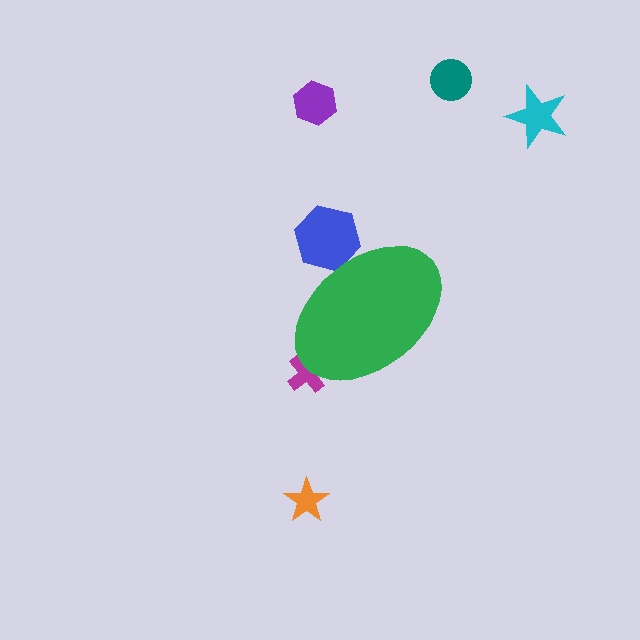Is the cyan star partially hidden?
No, the cyan star is fully visible.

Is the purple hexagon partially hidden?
No, the purple hexagon is fully visible.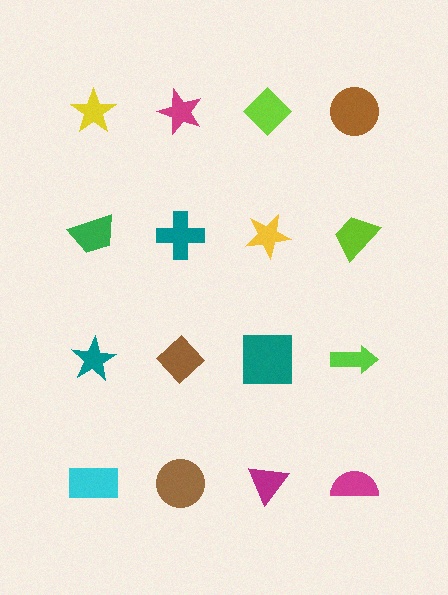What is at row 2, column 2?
A teal cross.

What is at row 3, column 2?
A brown diamond.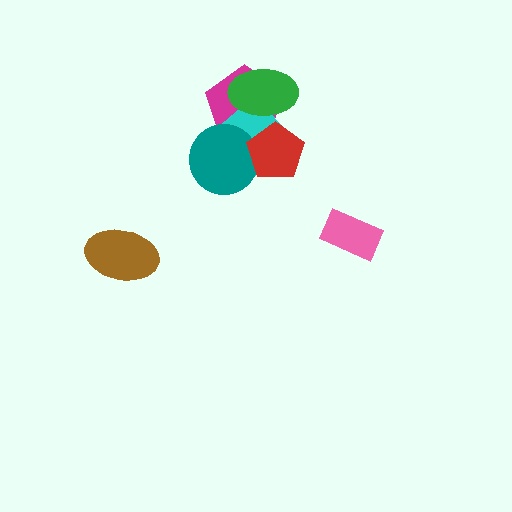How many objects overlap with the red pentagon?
3 objects overlap with the red pentagon.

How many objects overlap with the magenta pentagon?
4 objects overlap with the magenta pentagon.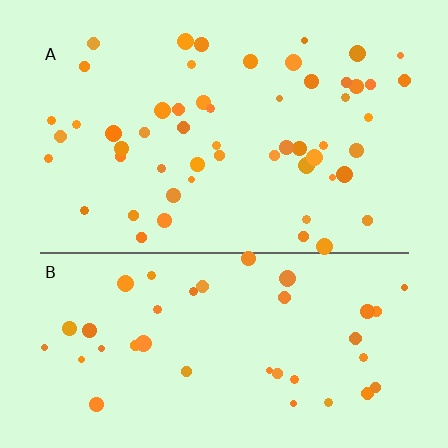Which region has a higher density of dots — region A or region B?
A (the top).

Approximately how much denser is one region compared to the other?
Approximately 1.3× — region A over region B.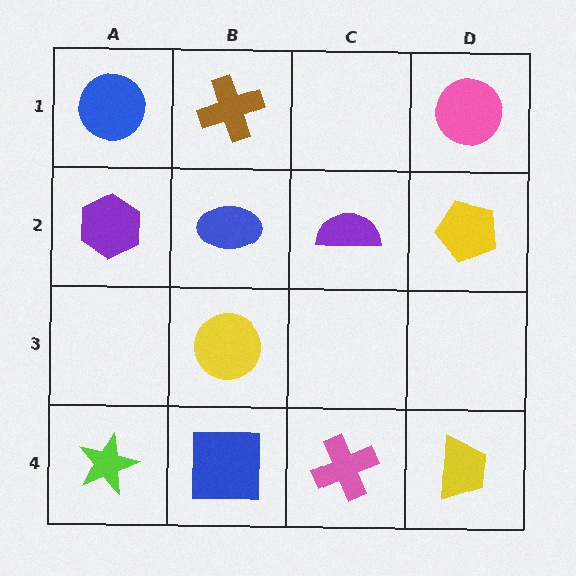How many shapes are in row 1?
3 shapes.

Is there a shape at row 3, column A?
No, that cell is empty.